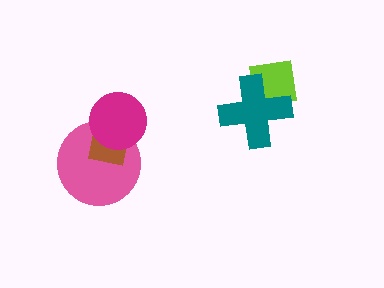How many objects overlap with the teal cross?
1 object overlaps with the teal cross.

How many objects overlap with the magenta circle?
2 objects overlap with the magenta circle.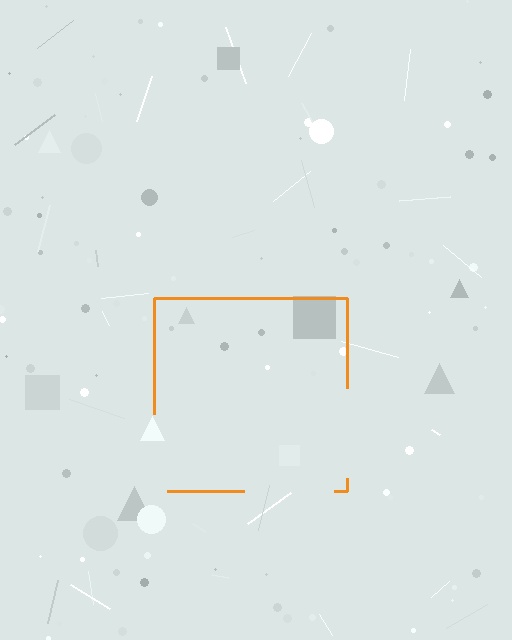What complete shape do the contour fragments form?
The contour fragments form a square.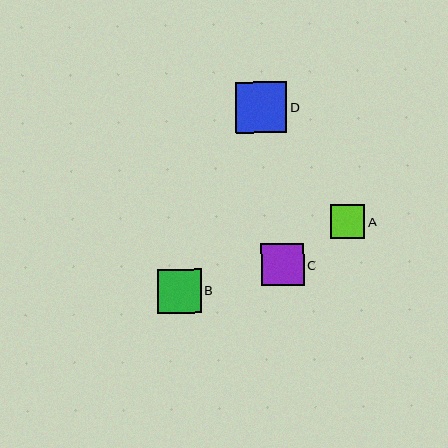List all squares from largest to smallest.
From largest to smallest: D, B, C, A.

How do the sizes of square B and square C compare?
Square B and square C are approximately the same size.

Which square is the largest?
Square D is the largest with a size of approximately 51 pixels.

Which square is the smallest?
Square A is the smallest with a size of approximately 34 pixels.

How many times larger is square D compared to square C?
Square D is approximately 1.2 times the size of square C.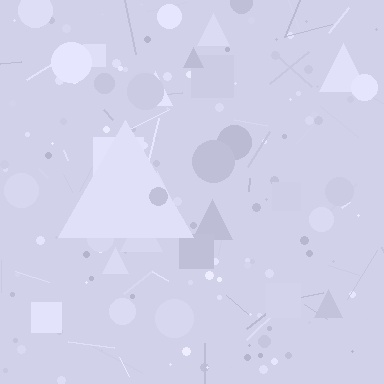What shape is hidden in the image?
A triangle is hidden in the image.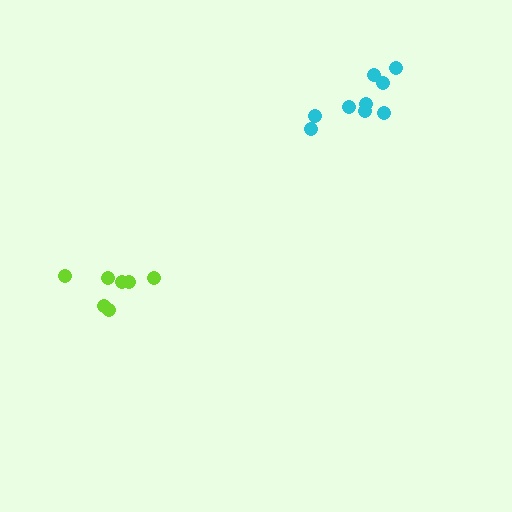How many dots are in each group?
Group 1: 9 dots, Group 2: 7 dots (16 total).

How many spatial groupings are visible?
There are 2 spatial groupings.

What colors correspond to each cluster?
The clusters are colored: cyan, lime.